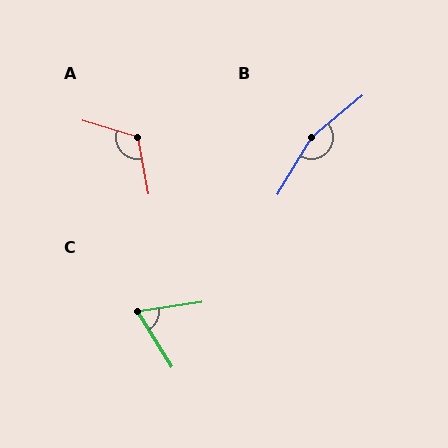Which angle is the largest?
B, at approximately 160 degrees.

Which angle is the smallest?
C, at approximately 66 degrees.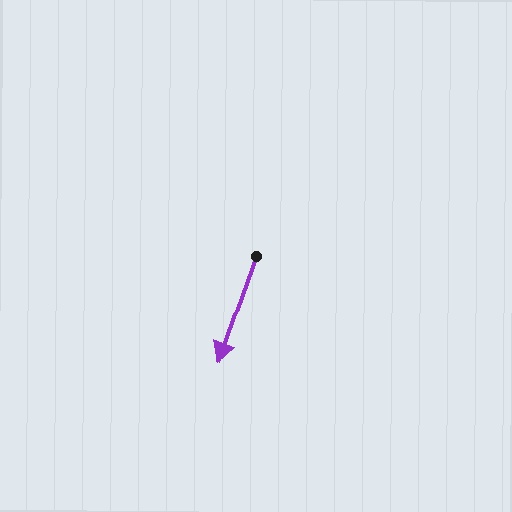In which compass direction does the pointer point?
South.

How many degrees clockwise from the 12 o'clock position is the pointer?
Approximately 199 degrees.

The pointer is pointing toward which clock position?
Roughly 7 o'clock.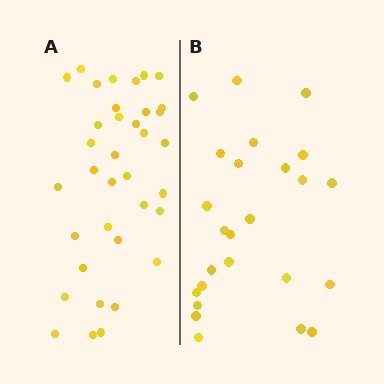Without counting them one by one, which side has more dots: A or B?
Region A (the left region) has more dots.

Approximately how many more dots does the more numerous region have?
Region A has roughly 12 or so more dots than region B.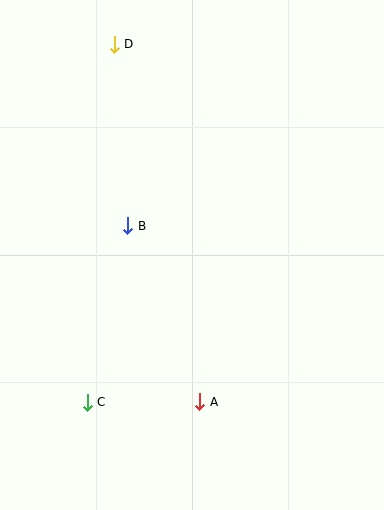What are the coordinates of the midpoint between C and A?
The midpoint between C and A is at (143, 402).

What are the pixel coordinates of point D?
Point D is at (114, 44).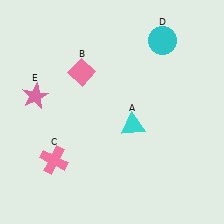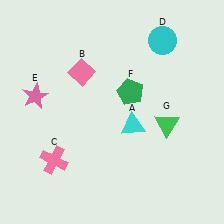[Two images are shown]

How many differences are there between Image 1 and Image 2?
There are 2 differences between the two images.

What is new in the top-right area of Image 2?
A green pentagon (F) was added in the top-right area of Image 2.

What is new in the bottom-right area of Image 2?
A green triangle (G) was added in the bottom-right area of Image 2.